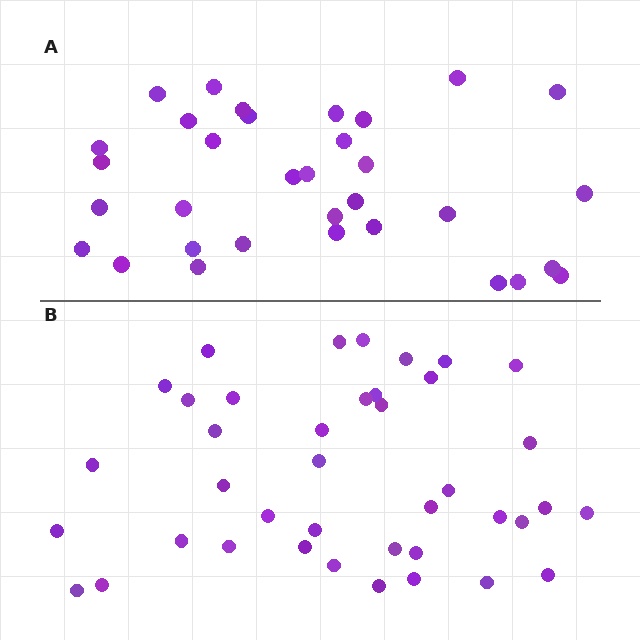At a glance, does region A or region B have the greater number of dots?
Region B (the bottom region) has more dots.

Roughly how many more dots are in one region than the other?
Region B has roughly 8 or so more dots than region A.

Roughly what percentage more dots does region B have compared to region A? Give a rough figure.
About 20% more.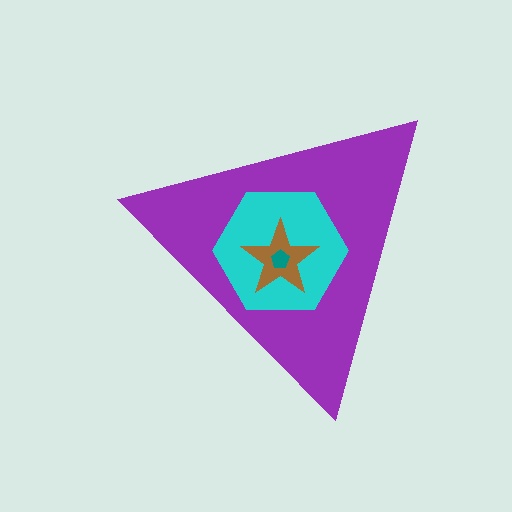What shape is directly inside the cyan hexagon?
The brown star.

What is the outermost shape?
The purple triangle.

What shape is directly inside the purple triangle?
The cyan hexagon.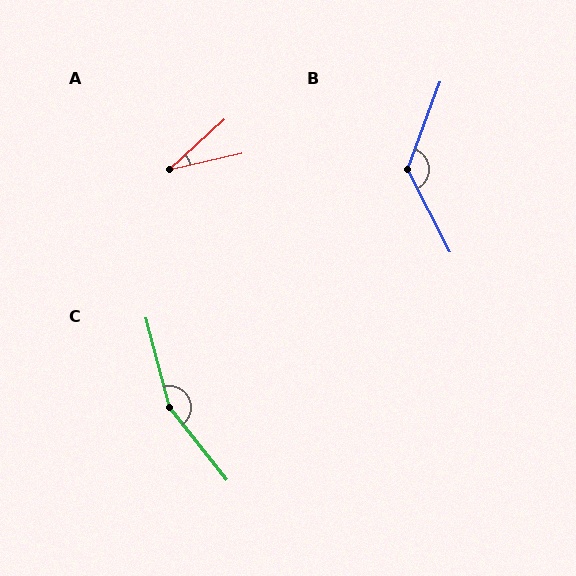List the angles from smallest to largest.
A (29°), B (132°), C (156°).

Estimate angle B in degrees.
Approximately 132 degrees.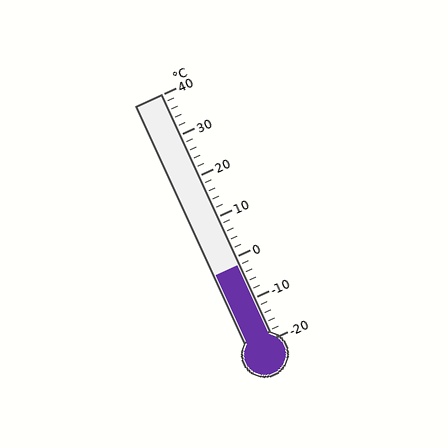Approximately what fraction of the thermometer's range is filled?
The thermometer is filled to approximately 30% of its range.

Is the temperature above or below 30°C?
The temperature is below 30°C.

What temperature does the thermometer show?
The thermometer shows approximately -2°C.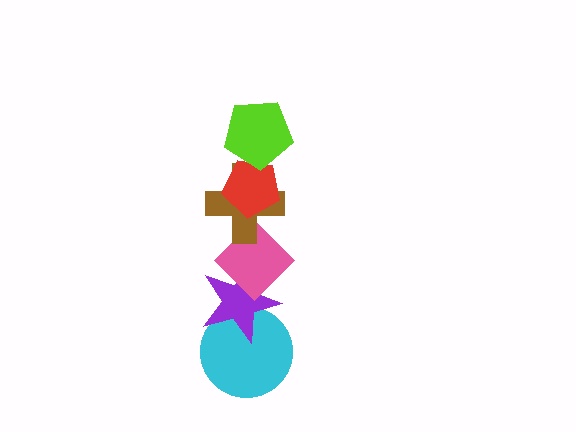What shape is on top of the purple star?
The pink diamond is on top of the purple star.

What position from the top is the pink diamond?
The pink diamond is 4th from the top.